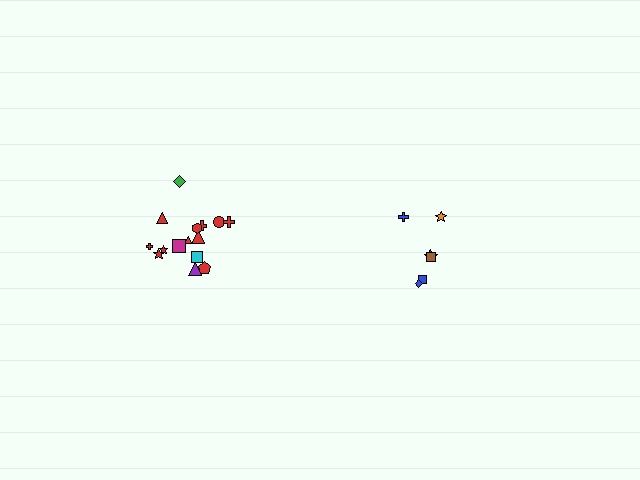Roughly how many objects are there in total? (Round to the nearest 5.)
Roughly 20 objects in total.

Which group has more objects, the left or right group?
The left group.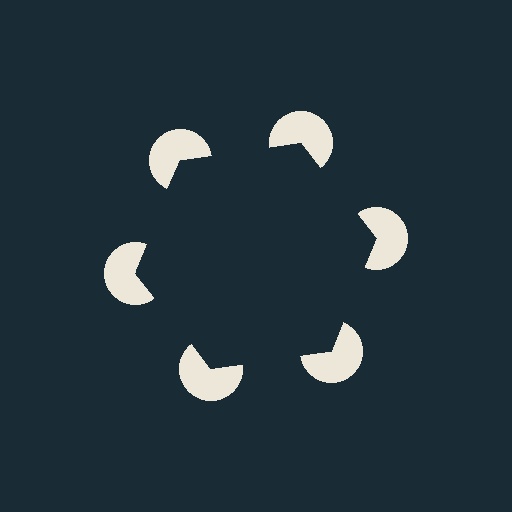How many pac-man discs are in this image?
There are 6 — one at each vertex of the illusory hexagon.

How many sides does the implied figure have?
6 sides.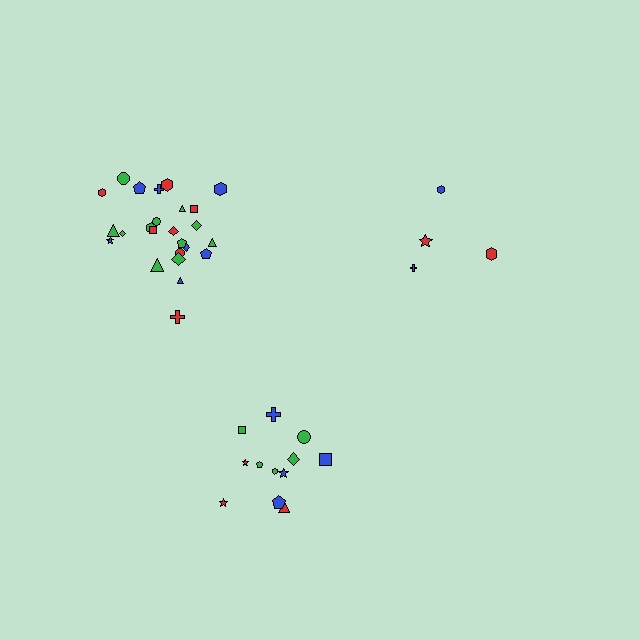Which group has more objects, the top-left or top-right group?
The top-left group.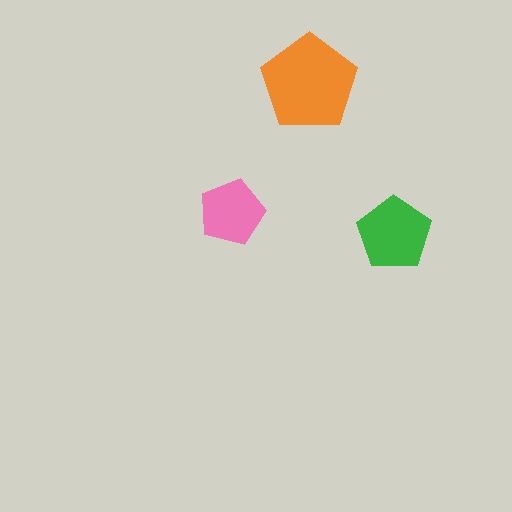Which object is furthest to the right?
The green pentagon is rightmost.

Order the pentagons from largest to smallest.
the orange one, the green one, the pink one.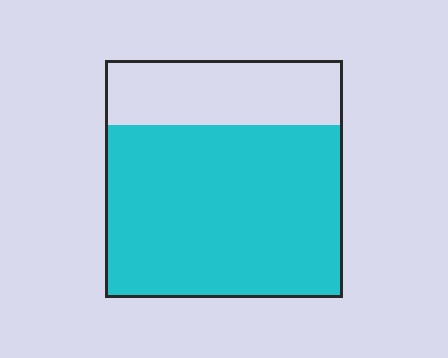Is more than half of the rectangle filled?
Yes.